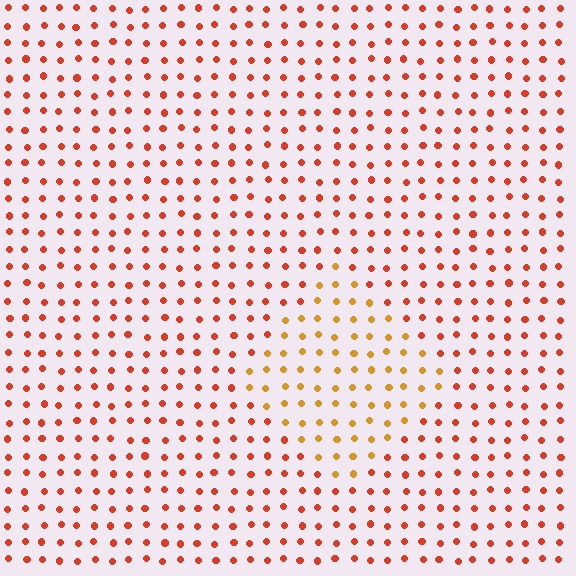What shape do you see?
I see a diamond.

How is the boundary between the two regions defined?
The boundary is defined purely by a slight shift in hue (about 31 degrees). Spacing, size, and orientation are identical on both sides.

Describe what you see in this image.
The image is filled with small red elements in a uniform arrangement. A diamond-shaped region is visible where the elements are tinted to a slightly different hue, forming a subtle color boundary.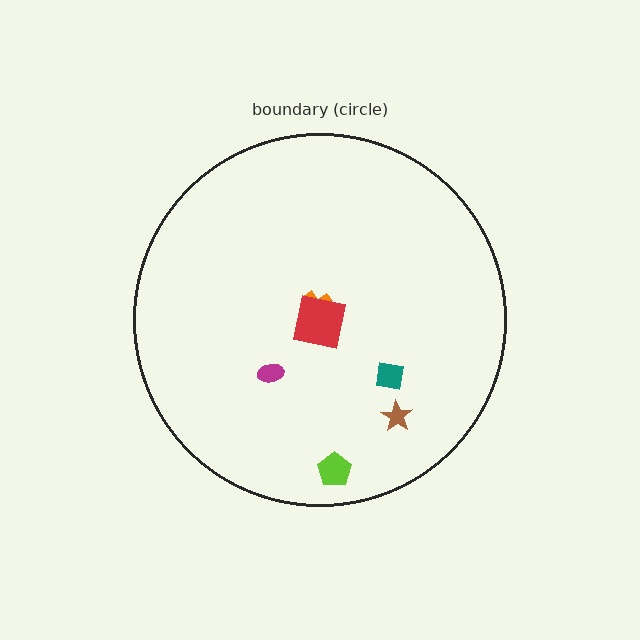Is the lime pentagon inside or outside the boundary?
Inside.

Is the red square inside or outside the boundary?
Inside.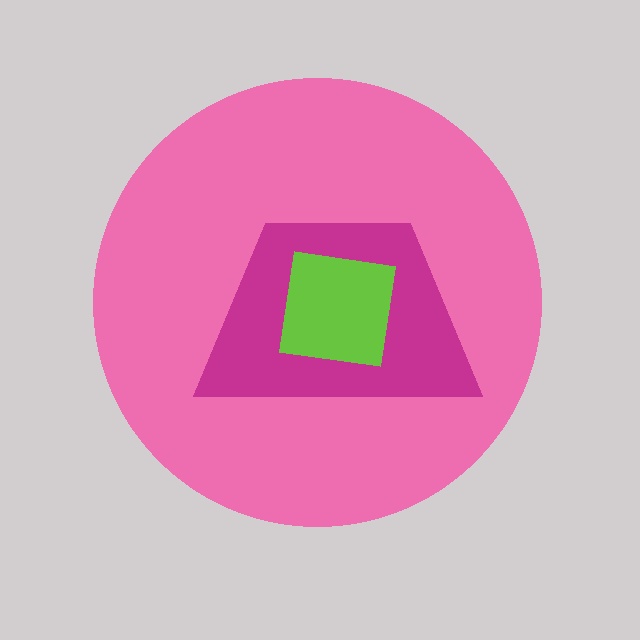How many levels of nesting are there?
3.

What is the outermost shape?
The pink circle.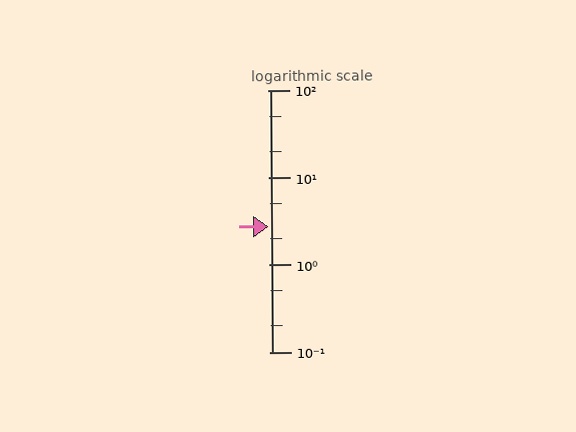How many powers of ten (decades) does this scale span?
The scale spans 3 decades, from 0.1 to 100.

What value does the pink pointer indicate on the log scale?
The pointer indicates approximately 2.7.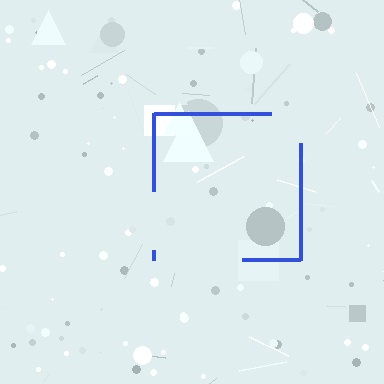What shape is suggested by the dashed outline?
The dashed outline suggests a square.